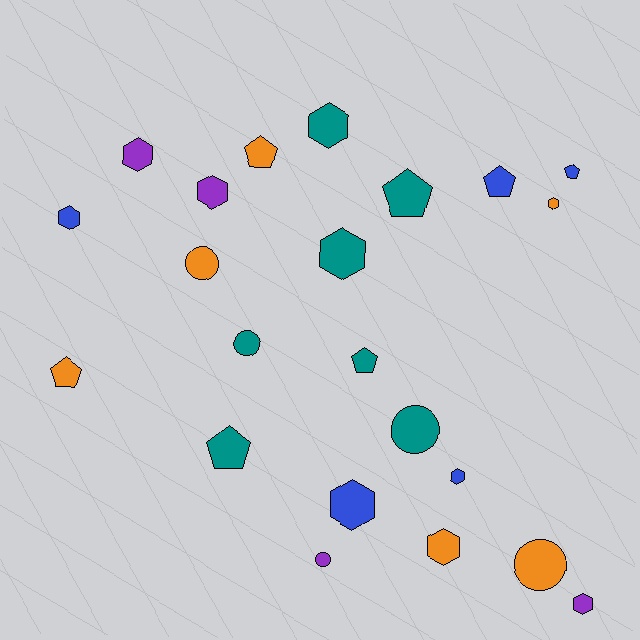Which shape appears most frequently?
Hexagon, with 10 objects.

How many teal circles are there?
There are 2 teal circles.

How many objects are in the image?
There are 22 objects.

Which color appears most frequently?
Teal, with 7 objects.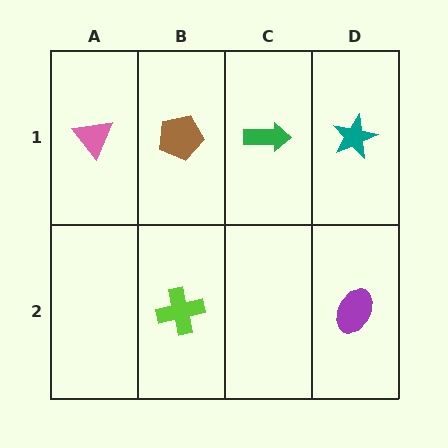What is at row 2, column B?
A lime cross.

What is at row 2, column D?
A purple ellipse.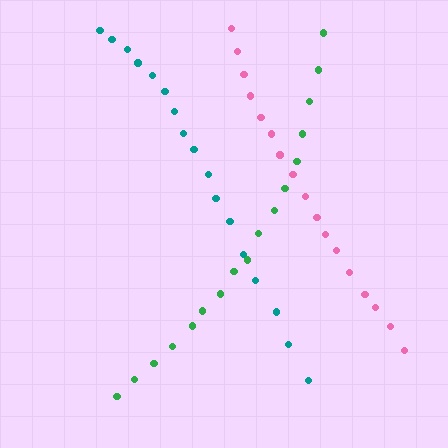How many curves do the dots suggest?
There are 3 distinct paths.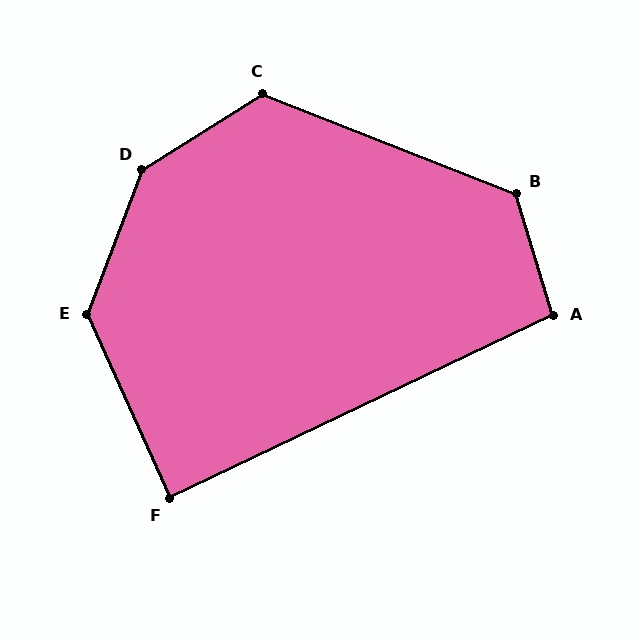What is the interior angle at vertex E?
Approximately 135 degrees (obtuse).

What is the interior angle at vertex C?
Approximately 126 degrees (obtuse).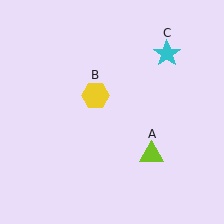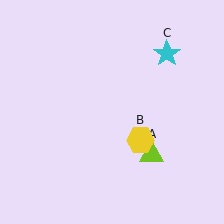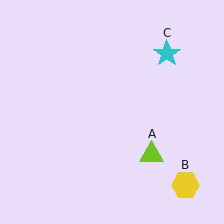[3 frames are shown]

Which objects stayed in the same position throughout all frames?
Lime triangle (object A) and cyan star (object C) remained stationary.